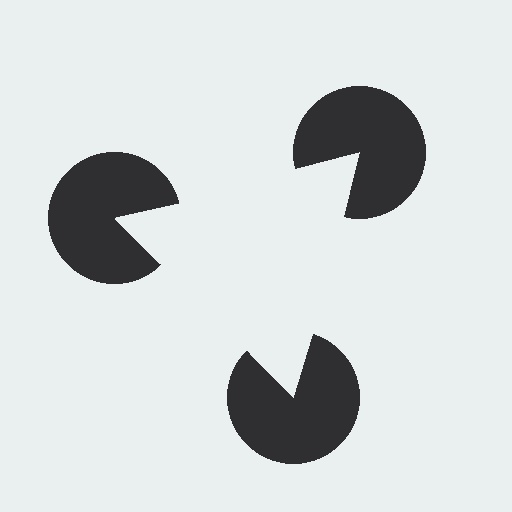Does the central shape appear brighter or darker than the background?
It typically appears slightly brighter than the background, even though no actual brightness change is drawn.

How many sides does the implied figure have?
3 sides.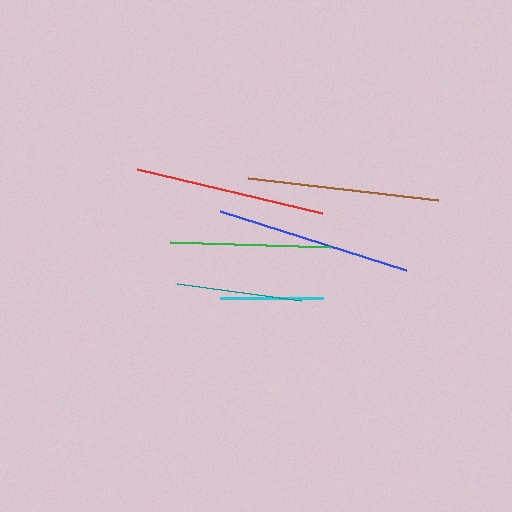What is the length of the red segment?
The red segment is approximately 189 pixels long.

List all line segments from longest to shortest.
From longest to shortest: blue, brown, red, green, teal, cyan.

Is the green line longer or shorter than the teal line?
The green line is longer than the teal line.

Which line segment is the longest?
The blue line is the longest at approximately 195 pixels.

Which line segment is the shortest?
The cyan line is the shortest at approximately 103 pixels.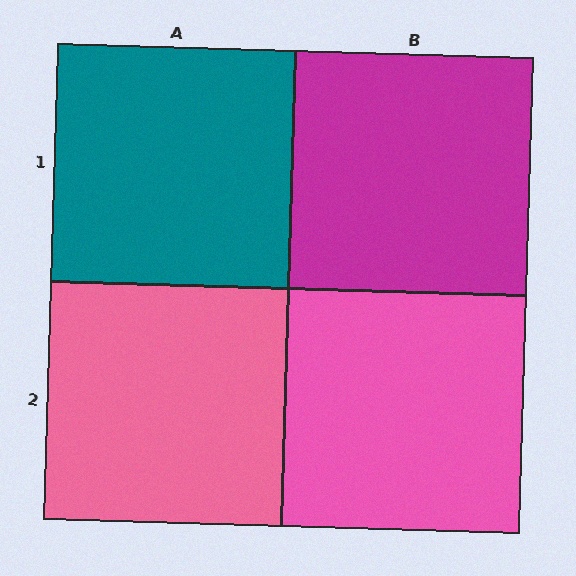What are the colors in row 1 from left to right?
Teal, magenta.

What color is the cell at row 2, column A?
Pink.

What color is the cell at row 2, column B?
Pink.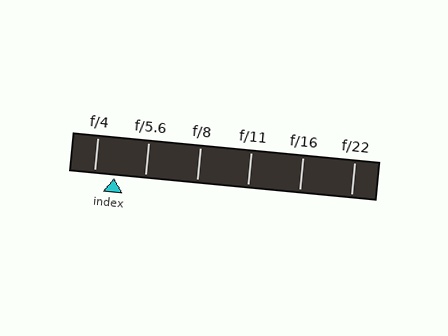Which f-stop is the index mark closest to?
The index mark is closest to f/4.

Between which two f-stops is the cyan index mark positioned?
The index mark is between f/4 and f/5.6.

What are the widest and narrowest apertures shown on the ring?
The widest aperture shown is f/4 and the narrowest is f/22.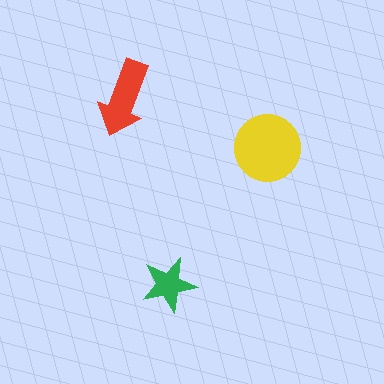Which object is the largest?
The yellow circle.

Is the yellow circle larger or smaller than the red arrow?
Larger.